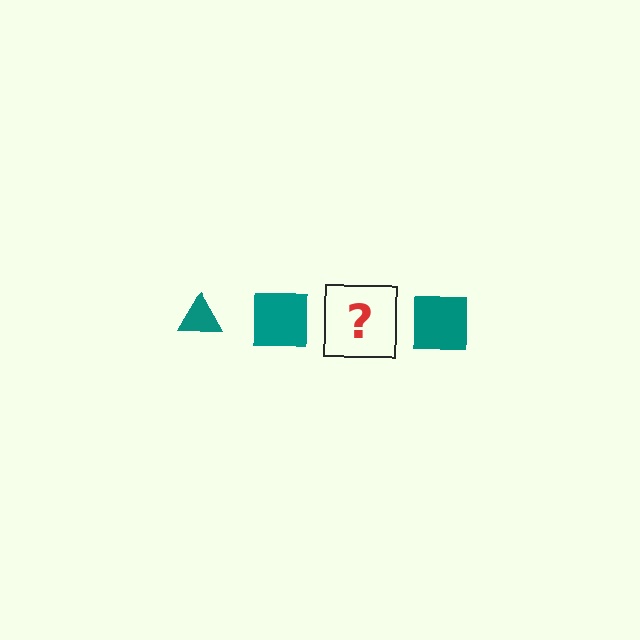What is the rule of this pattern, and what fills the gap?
The rule is that the pattern cycles through triangle, square shapes in teal. The gap should be filled with a teal triangle.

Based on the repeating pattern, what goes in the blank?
The blank should be a teal triangle.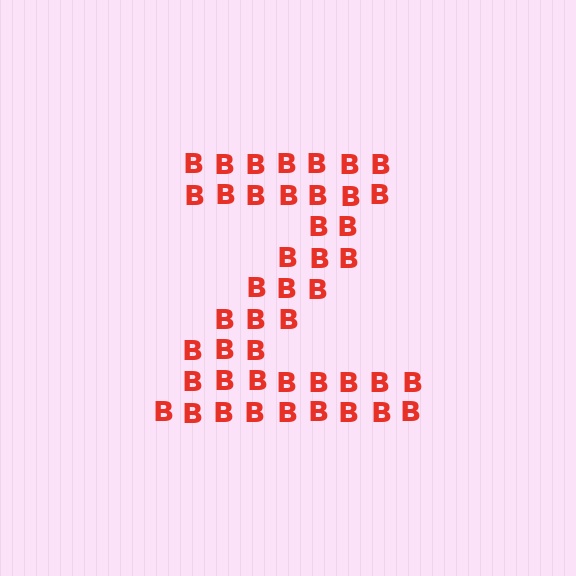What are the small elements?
The small elements are letter B's.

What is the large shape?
The large shape is the letter Z.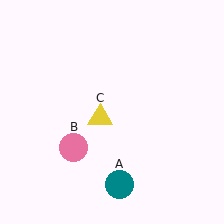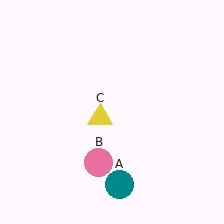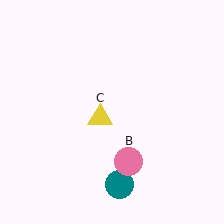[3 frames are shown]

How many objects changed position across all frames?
1 object changed position: pink circle (object B).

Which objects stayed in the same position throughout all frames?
Teal circle (object A) and yellow triangle (object C) remained stationary.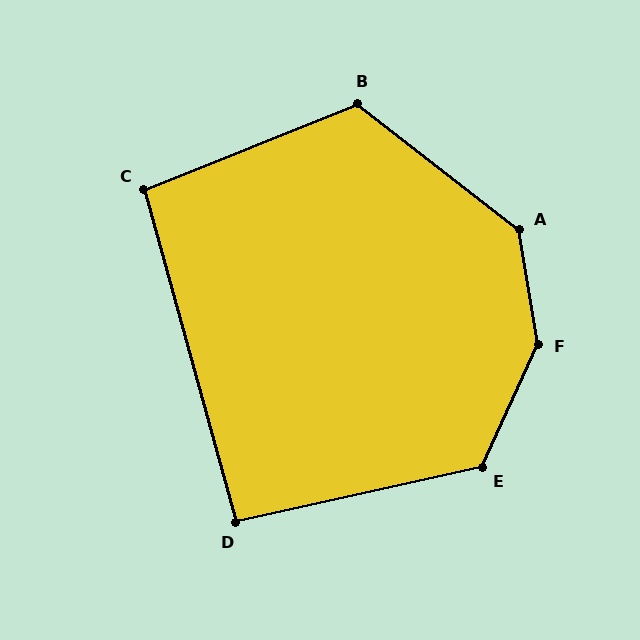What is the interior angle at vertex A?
Approximately 137 degrees (obtuse).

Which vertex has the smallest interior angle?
D, at approximately 93 degrees.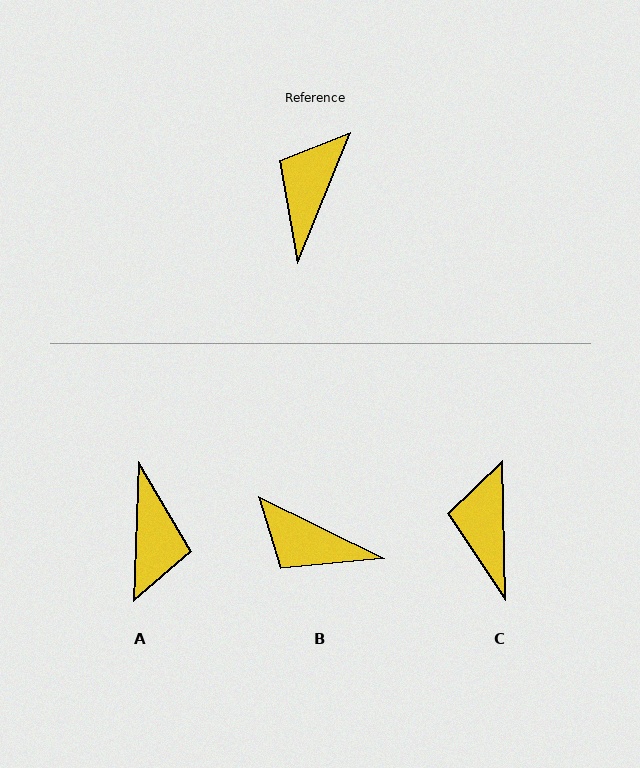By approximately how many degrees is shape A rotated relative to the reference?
Approximately 160 degrees clockwise.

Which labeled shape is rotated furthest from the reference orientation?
A, about 160 degrees away.